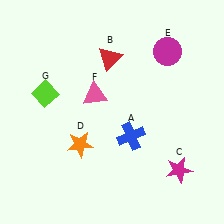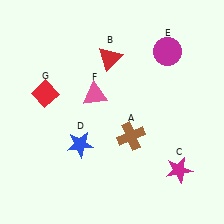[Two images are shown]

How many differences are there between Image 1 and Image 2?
There are 3 differences between the two images.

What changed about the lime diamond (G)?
In Image 1, G is lime. In Image 2, it changed to red.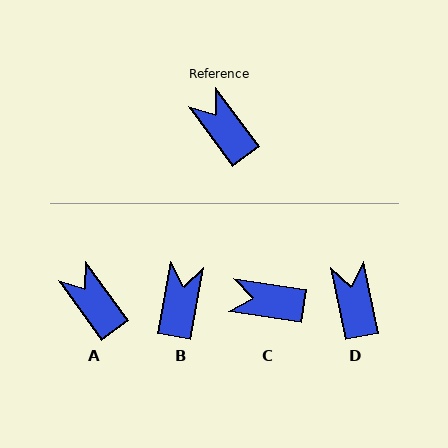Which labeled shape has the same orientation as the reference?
A.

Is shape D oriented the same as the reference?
No, it is off by about 24 degrees.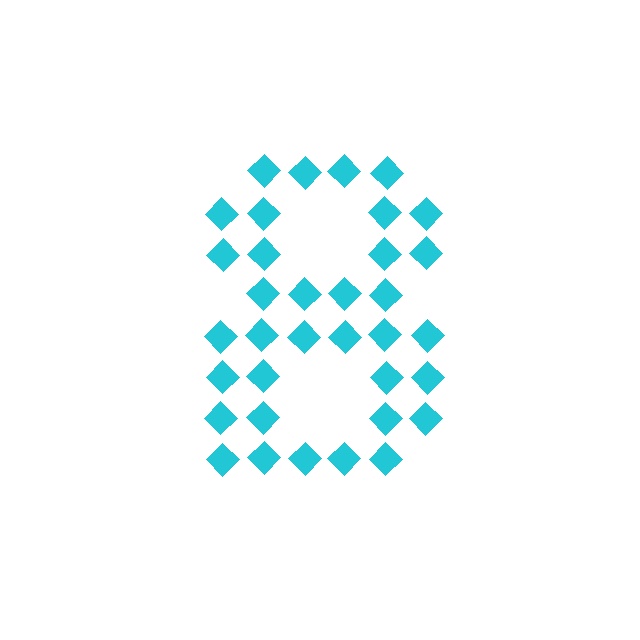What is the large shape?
The large shape is the digit 8.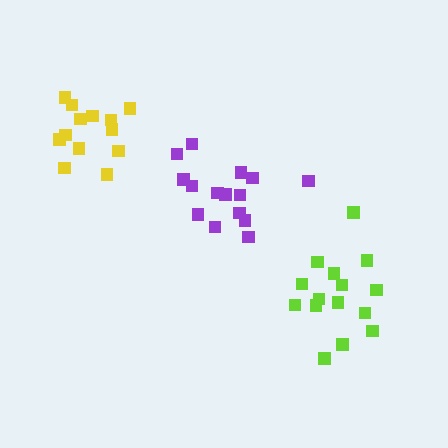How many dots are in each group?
Group 1: 15 dots, Group 2: 15 dots, Group 3: 13 dots (43 total).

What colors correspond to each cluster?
The clusters are colored: purple, lime, yellow.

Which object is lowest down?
The lime cluster is bottommost.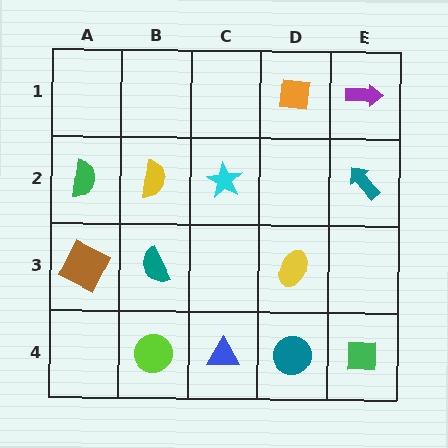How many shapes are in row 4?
4 shapes.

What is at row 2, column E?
A teal arrow.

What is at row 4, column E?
A green square.